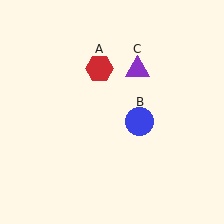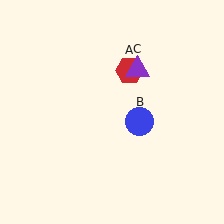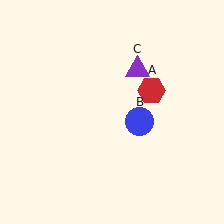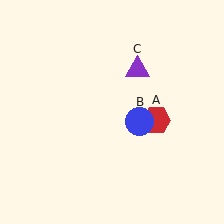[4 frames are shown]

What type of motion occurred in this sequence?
The red hexagon (object A) rotated clockwise around the center of the scene.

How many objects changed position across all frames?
1 object changed position: red hexagon (object A).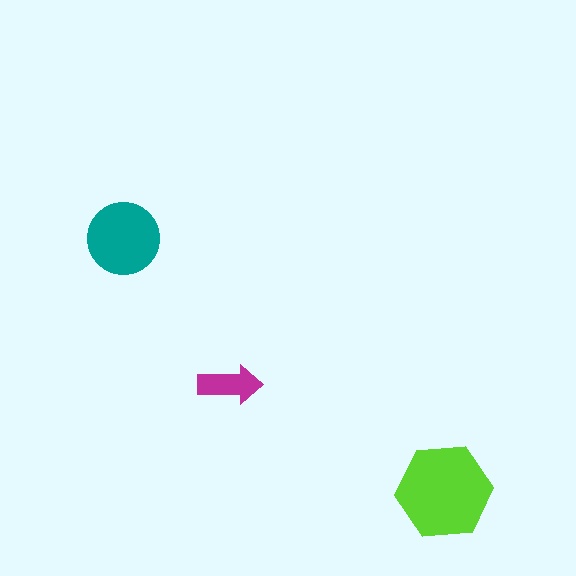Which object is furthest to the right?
The lime hexagon is rightmost.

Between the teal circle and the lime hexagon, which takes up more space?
The lime hexagon.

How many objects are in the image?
There are 3 objects in the image.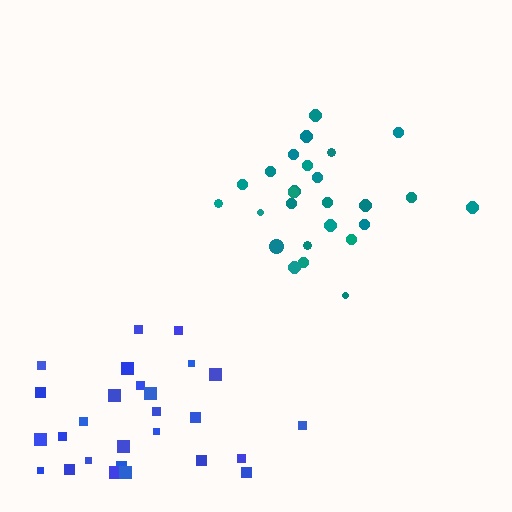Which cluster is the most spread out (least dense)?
Blue.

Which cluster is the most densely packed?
Teal.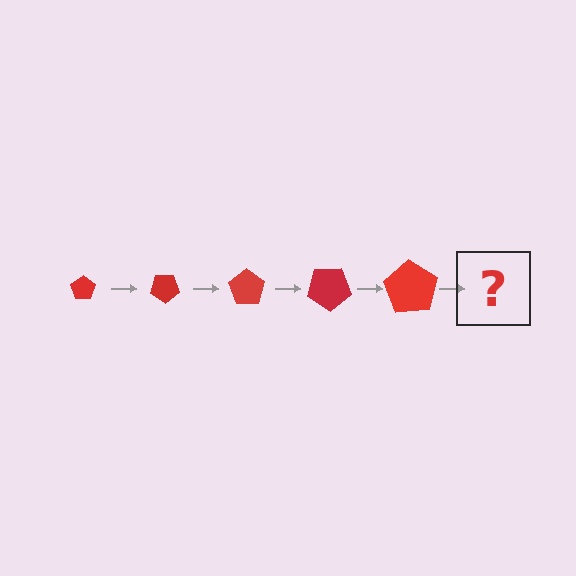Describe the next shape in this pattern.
It should be a pentagon, larger than the previous one and rotated 175 degrees from the start.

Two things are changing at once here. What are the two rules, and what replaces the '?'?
The two rules are that the pentagon grows larger each step and it rotates 35 degrees each step. The '?' should be a pentagon, larger than the previous one and rotated 175 degrees from the start.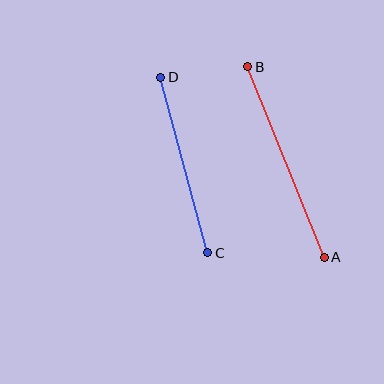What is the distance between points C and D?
The distance is approximately 182 pixels.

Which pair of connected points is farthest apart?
Points A and B are farthest apart.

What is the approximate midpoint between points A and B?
The midpoint is at approximately (286, 162) pixels.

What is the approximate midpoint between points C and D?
The midpoint is at approximately (184, 165) pixels.